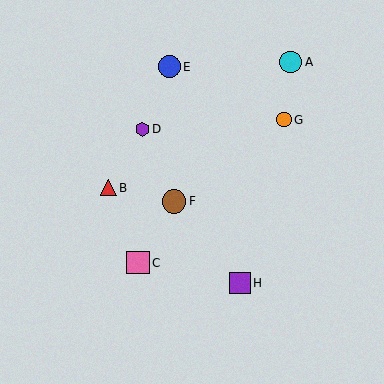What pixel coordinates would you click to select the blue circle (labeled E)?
Click at (169, 67) to select the blue circle E.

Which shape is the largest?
The brown circle (labeled F) is the largest.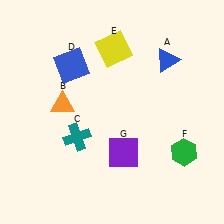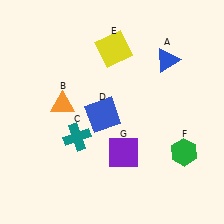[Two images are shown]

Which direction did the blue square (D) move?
The blue square (D) moved down.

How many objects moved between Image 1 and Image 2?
1 object moved between the two images.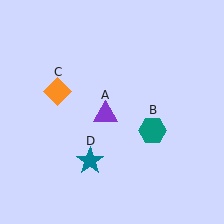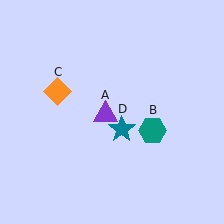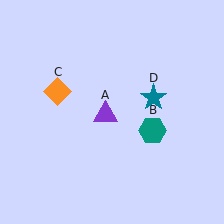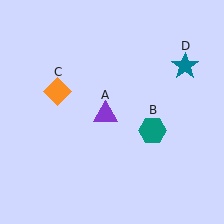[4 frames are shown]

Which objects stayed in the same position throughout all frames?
Purple triangle (object A) and teal hexagon (object B) and orange diamond (object C) remained stationary.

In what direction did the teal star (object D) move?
The teal star (object D) moved up and to the right.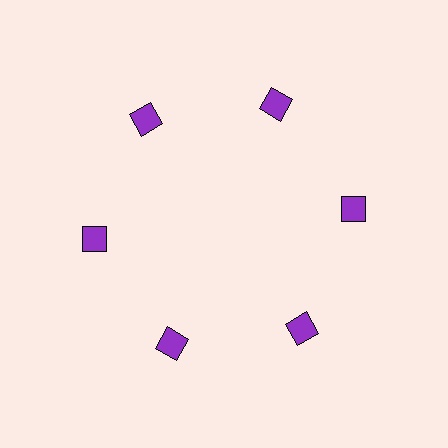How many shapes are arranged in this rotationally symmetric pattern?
There are 6 shapes, arranged in 6 groups of 1.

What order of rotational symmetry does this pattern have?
This pattern has 6-fold rotational symmetry.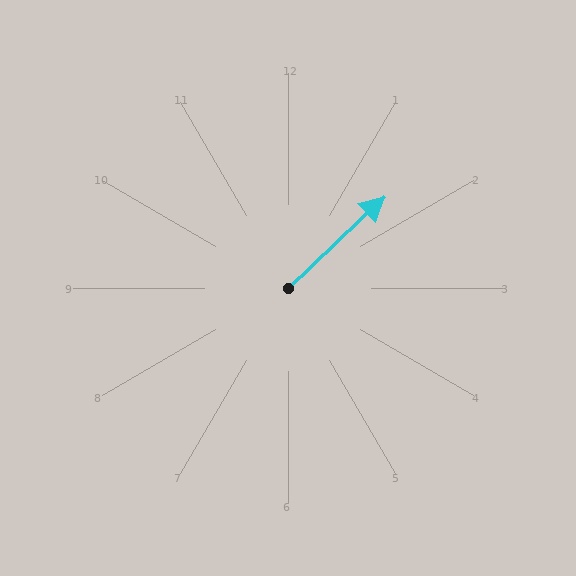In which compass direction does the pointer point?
Northeast.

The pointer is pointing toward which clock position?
Roughly 2 o'clock.